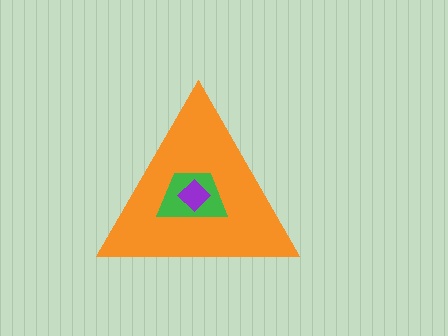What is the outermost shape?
The orange triangle.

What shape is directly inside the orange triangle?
The green trapezoid.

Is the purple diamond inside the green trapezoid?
Yes.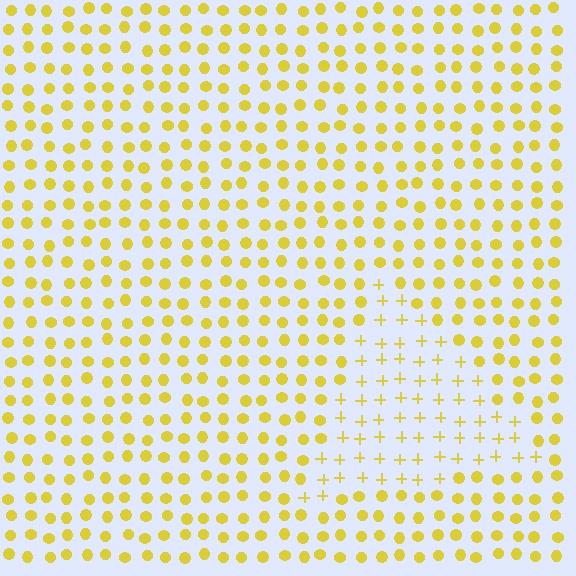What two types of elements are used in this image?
The image uses plus signs inside the triangle region and circles outside it.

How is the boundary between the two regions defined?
The boundary is defined by a change in element shape: plus signs inside vs. circles outside. All elements share the same color and spacing.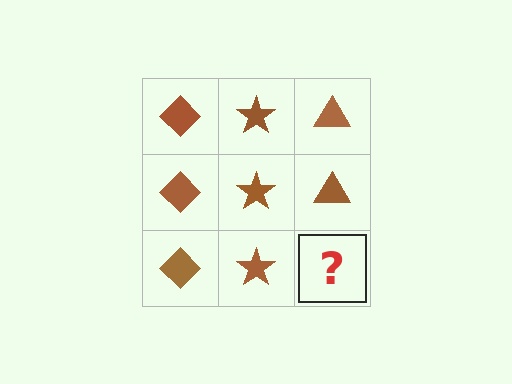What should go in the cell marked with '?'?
The missing cell should contain a brown triangle.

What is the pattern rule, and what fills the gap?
The rule is that each column has a consistent shape. The gap should be filled with a brown triangle.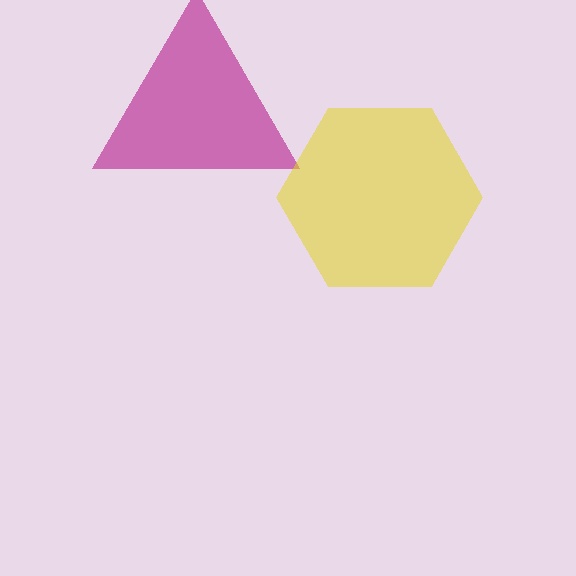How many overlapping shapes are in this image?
There are 2 overlapping shapes in the image.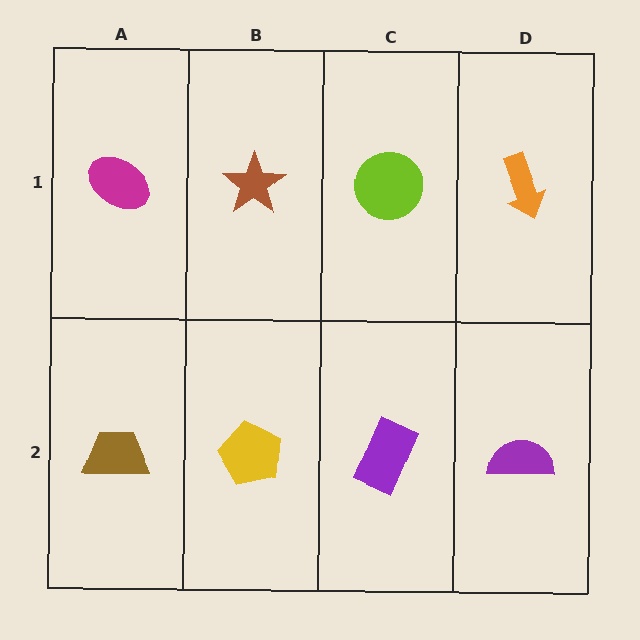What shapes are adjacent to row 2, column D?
An orange arrow (row 1, column D), a purple rectangle (row 2, column C).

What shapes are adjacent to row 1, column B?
A yellow pentagon (row 2, column B), a magenta ellipse (row 1, column A), a lime circle (row 1, column C).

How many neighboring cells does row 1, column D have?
2.